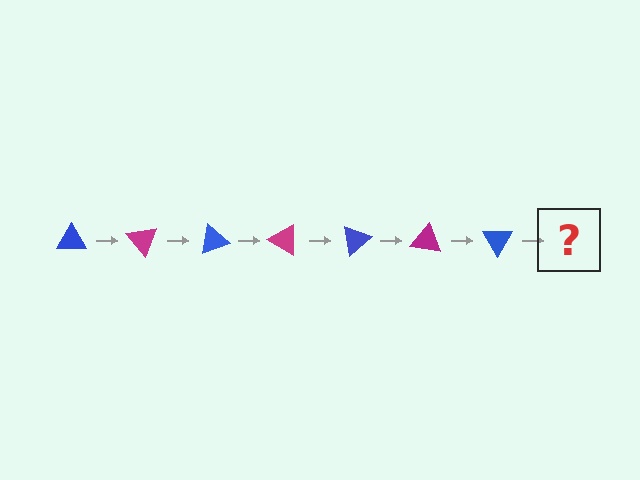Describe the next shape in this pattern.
It should be a magenta triangle, rotated 350 degrees from the start.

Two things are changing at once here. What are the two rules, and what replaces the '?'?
The two rules are that it rotates 50 degrees each step and the color cycles through blue and magenta. The '?' should be a magenta triangle, rotated 350 degrees from the start.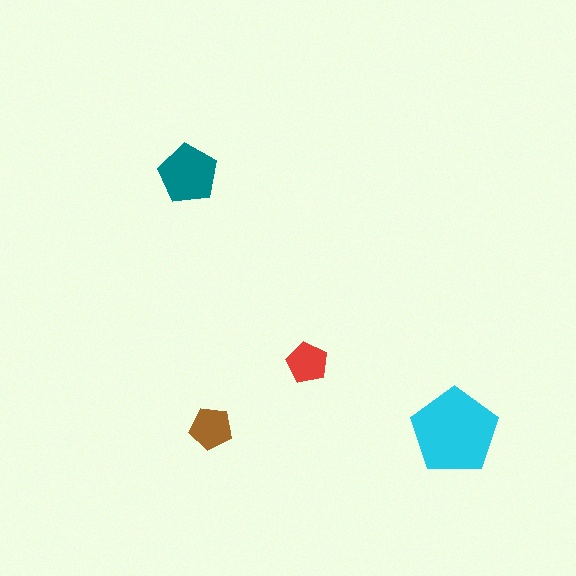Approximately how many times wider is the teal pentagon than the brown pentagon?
About 1.5 times wider.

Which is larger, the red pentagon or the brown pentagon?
The brown one.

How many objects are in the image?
There are 4 objects in the image.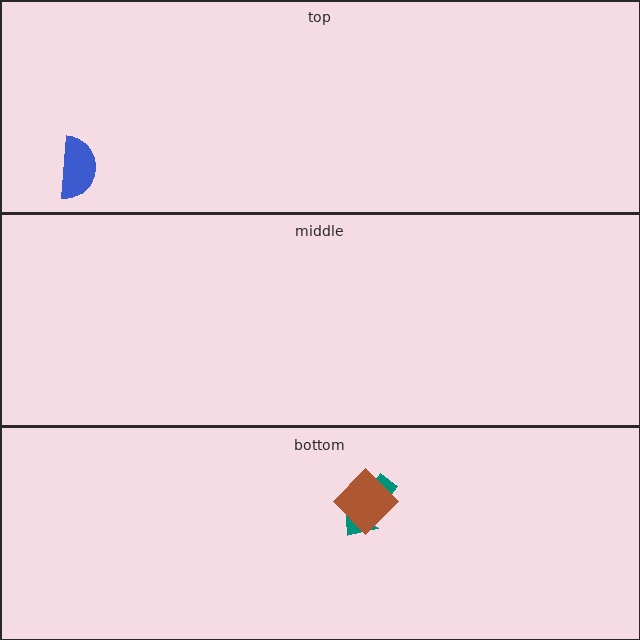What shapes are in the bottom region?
The teal arrow, the brown diamond.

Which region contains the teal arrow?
The bottom region.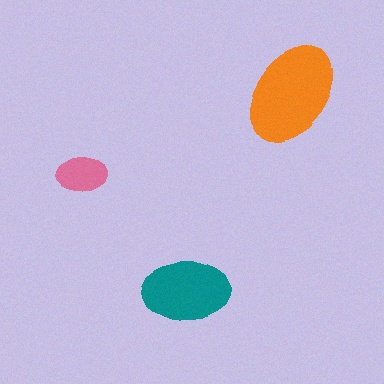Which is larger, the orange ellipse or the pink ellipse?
The orange one.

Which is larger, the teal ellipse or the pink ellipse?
The teal one.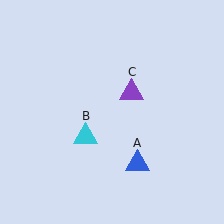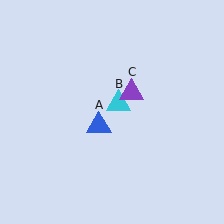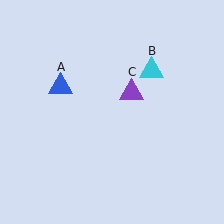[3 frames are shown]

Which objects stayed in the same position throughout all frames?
Purple triangle (object C) remained stationary.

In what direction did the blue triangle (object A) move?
The blue triangle (object A) moved up and to the left.